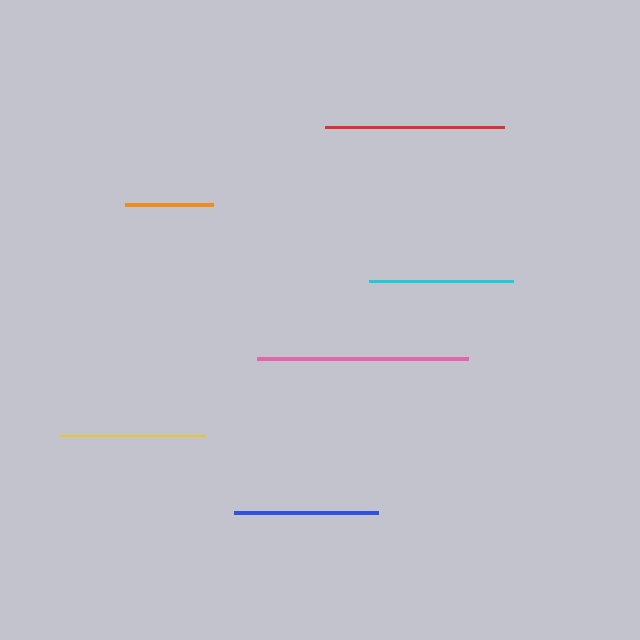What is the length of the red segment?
The red segment is approximately 179 pixels long.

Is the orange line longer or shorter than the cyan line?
The cyan line is longer than the orange line.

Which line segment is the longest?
The pink line is the longest at approximately 212 pixels.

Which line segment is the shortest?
The orange line is the shortest at approximately 88 pixels.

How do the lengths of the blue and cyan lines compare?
The blue and cyan lines are approximately the same length.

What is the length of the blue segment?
The blue segment is approximately 145 pixels long.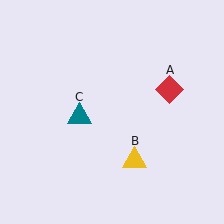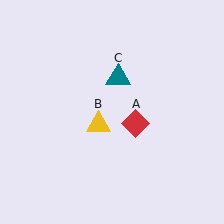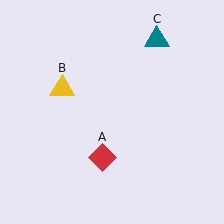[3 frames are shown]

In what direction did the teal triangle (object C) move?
The teal triangle (object C) moved up and to the right.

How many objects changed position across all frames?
3 objects changed position: red diamond (object A), yellow triangle (object B), teal triangle (object C).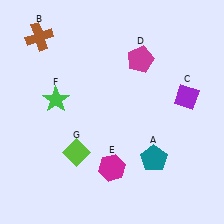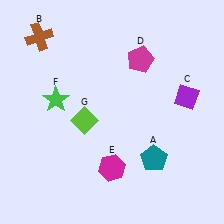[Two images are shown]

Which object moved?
The lime diamond (G) moved up.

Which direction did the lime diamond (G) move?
The lime diamond (G) moved up.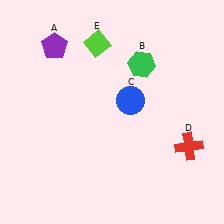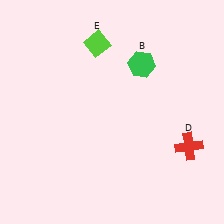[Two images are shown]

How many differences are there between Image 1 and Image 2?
There are 2 differences between the two images.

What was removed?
The purple pentagon (A), the blue circle (C) were removed in Image 2.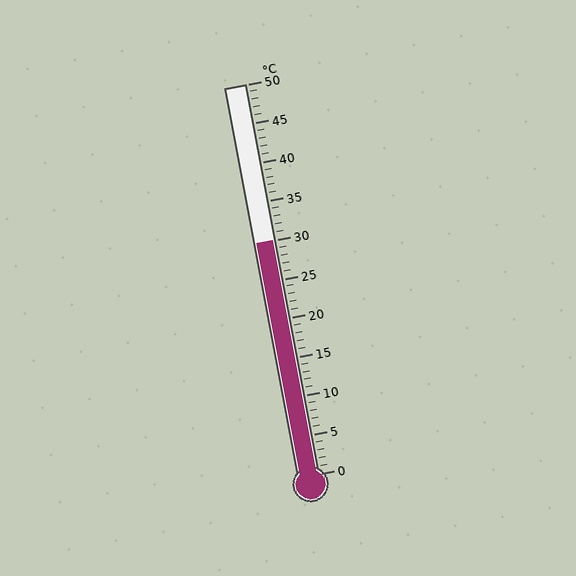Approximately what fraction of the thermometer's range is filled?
The thermometer is filled to approximately 60% of its range.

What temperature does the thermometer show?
The thermometer shows approximately 30°C.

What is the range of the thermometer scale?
The thermometer scale ranges from 0°C to 50°C.